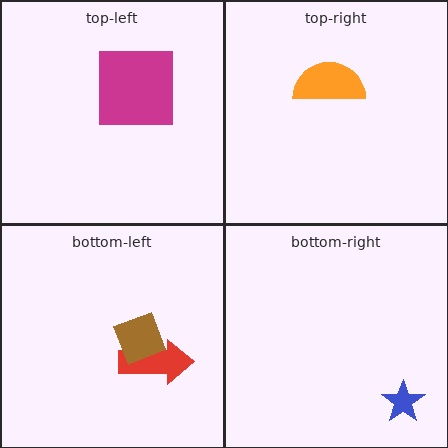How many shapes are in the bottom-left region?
2.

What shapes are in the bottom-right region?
The blue star.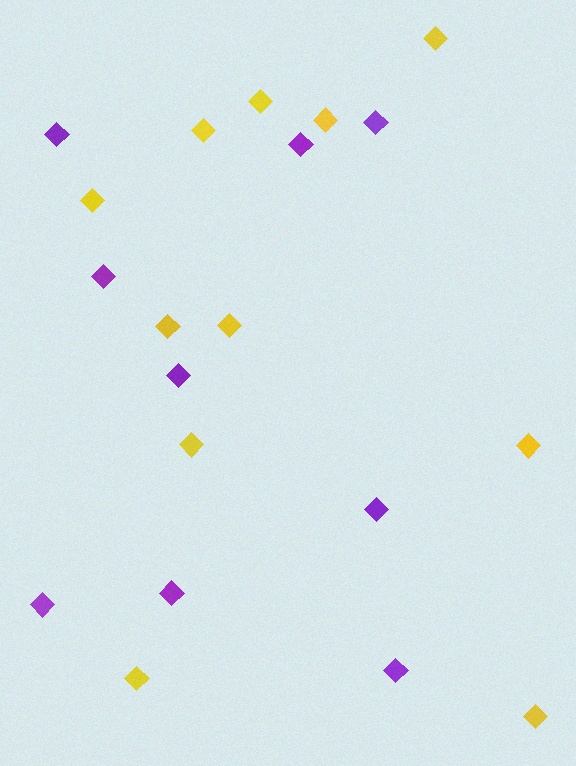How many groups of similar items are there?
There are 2 groups: one group of purple diamonds (9) and one group of yellow diamonds (11).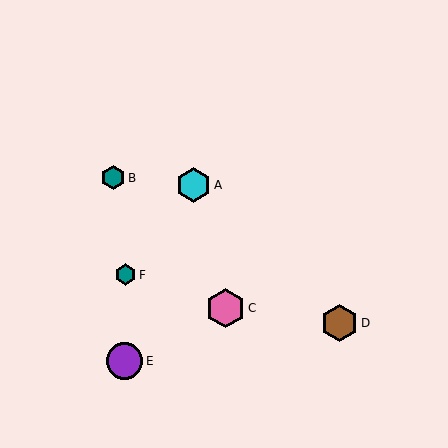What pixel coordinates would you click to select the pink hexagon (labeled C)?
Click at (225, 308) to select the pink hexagon C.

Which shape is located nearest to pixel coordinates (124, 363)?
The purple circle (labeled E) at (125, 361) is nearest to that location.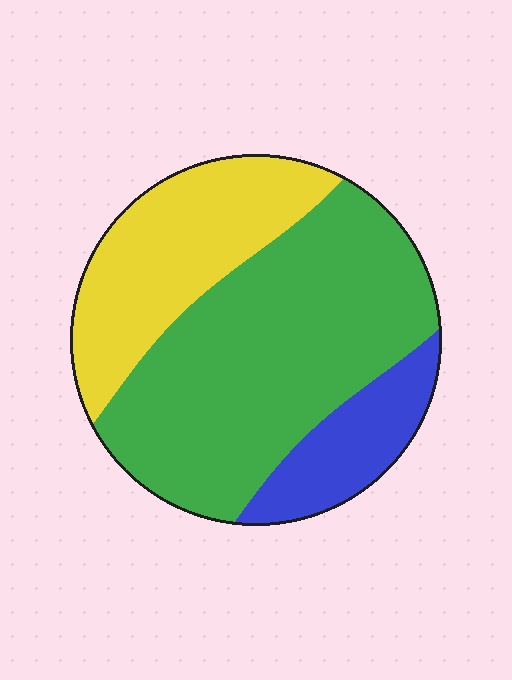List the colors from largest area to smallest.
From largest to smallest: green, yellow, blue.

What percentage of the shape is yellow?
Yellow takes up between a quarter and a half of the shape.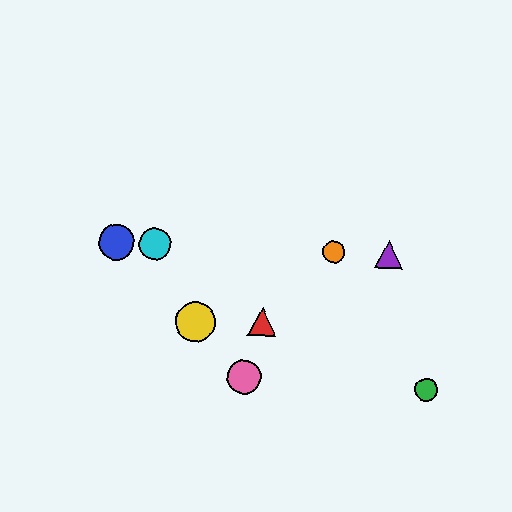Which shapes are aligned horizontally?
The blue circle, the purple triangle, the orange circle, the cyan circle are aligned horizontally.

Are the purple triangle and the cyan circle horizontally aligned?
Yes, both are at y≈254.